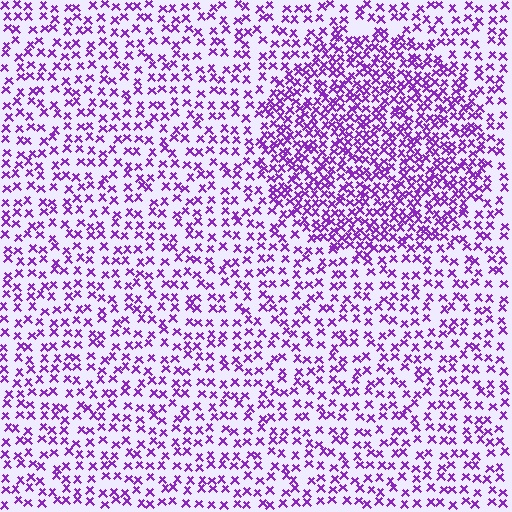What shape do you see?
I see a circle.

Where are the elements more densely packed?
The elements are more densely packed inside the circle boundary.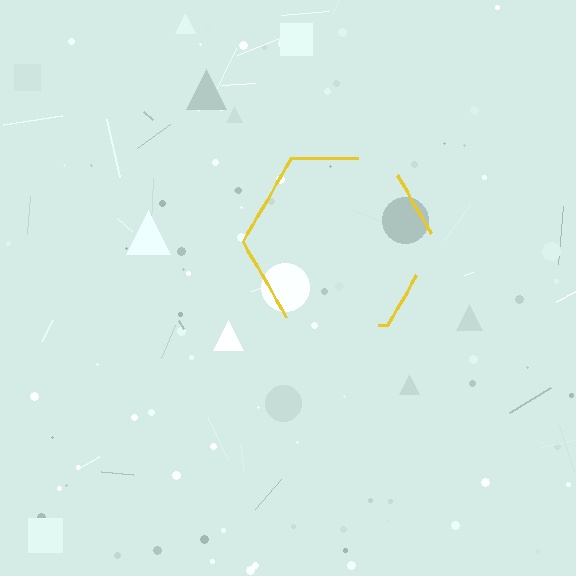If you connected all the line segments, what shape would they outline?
They would outline a hexagon.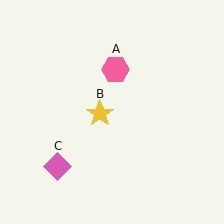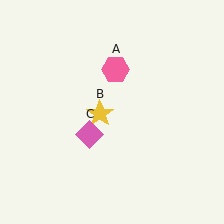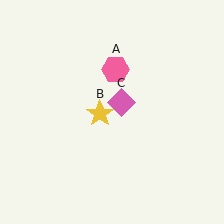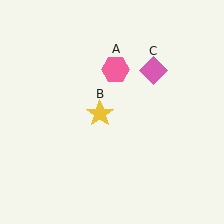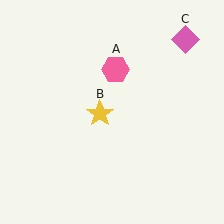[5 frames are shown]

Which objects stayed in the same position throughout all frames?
Pink hexagon (object A) and yellow star (object B) remained stationary.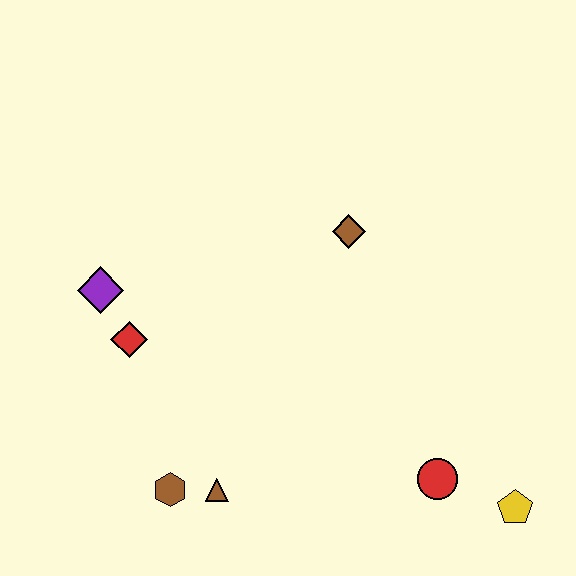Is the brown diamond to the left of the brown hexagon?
No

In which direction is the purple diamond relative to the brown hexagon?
The purple diamond is above the brown hexagon.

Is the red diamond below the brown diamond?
Yes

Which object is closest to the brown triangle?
The brown hexagon is closest to the brown triangle.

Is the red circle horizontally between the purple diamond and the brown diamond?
No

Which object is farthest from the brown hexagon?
The yellow pentagon is farthest from the brown hexagon.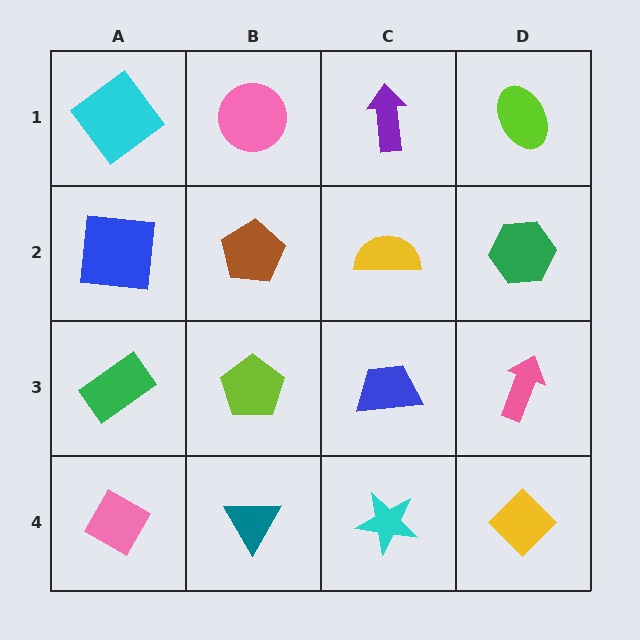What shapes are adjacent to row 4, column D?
A pink arrow (row 3, column D), a cyan star (row 4, column C).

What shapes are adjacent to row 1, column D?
A green hexagon (row 2, column D), a purple arrow (row 1, column C).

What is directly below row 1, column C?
A yellow semicircle.